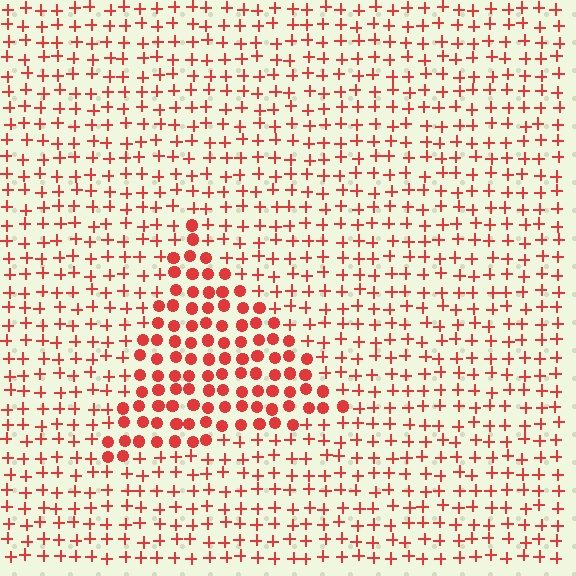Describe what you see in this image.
The image is filled with small red elements arranged in a uniform grid. A triangle-shaped region contains circles, while the surrounding area contains plus signs. The boundary is defined purely by the change in element shape.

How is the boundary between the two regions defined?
The boundary is defined by a change in element shape: circles inside vs. plus signs outside. All elements share the same color and spacing.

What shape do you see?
I see a triangle.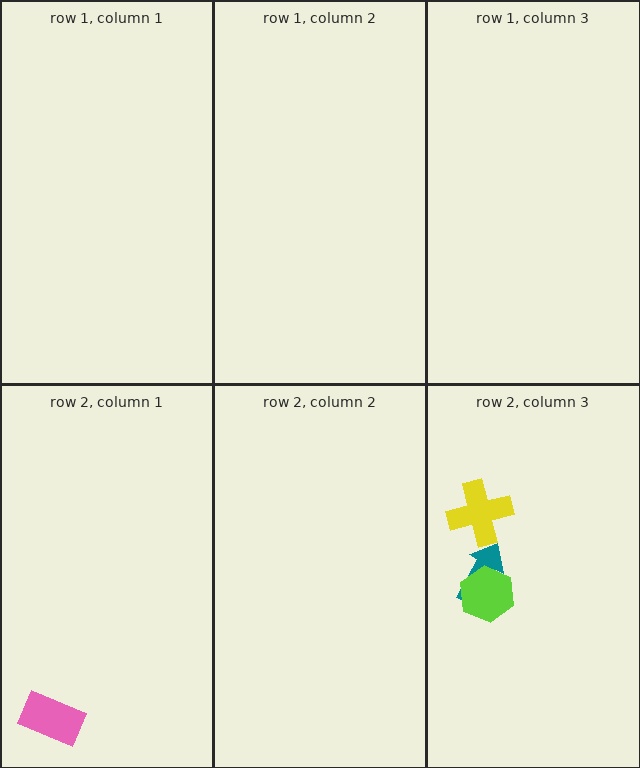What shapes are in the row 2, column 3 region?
The teal arrow, the lime hexagon, the yellow cross.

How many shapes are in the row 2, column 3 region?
3.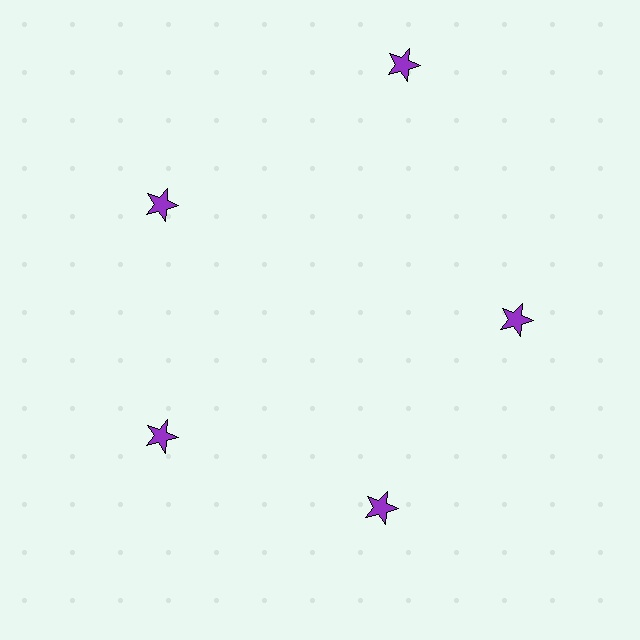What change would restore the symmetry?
The symmetry would be restored by moving it inward, back onto the ring so that all 5 stars sit at equal angles and equal distance from the center.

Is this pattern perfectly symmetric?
No. The 5 purple stars are arranged in a ring, but one element near the 1 o'clock position is pushed outward from the center, breaking the 5-fold rotational symmetry.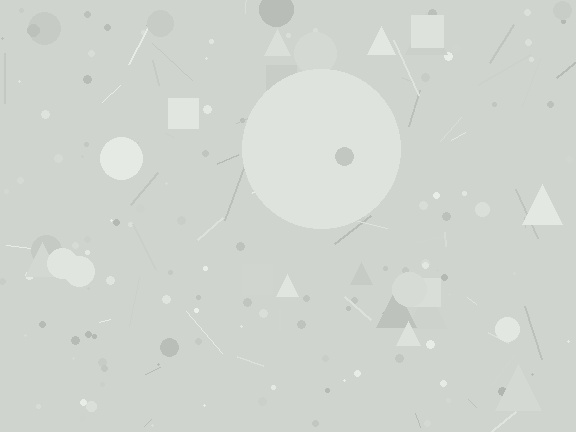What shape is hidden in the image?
A circle is hidden in the image.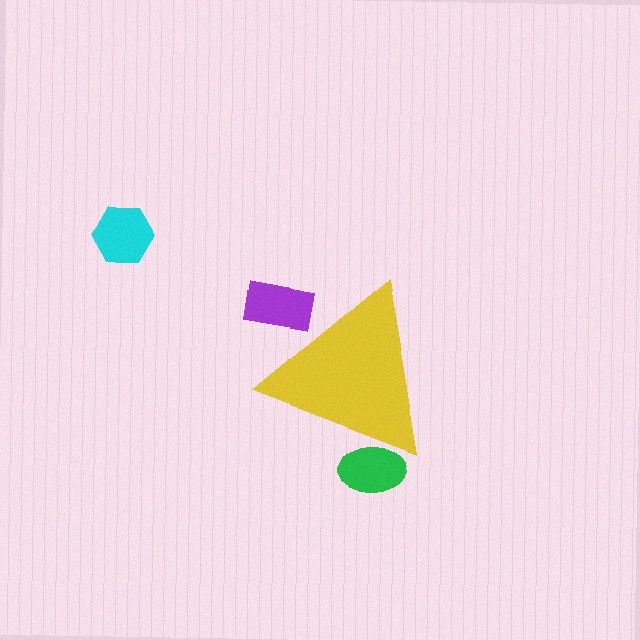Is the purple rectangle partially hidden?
Yes, the purple rectangle is partially hidden behind the yellow triangle.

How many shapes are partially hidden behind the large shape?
2 shapes are partially hidden.